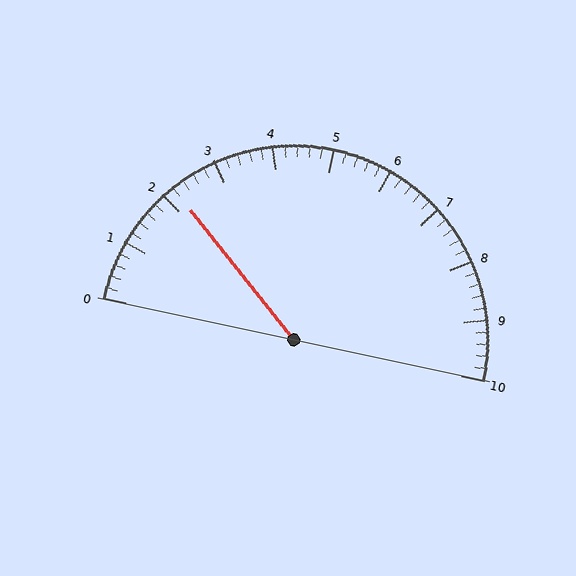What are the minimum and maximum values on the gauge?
The gauge ranges from 0 to 10.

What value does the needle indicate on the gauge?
The needle indicates approximately 2.2.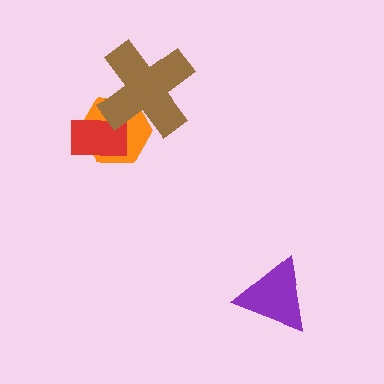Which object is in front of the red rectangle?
The brown cross is in front of the red rectangle.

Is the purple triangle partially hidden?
No, no other shape covers it.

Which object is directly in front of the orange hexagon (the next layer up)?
The red rectangle is directly in front of the orange hexagon.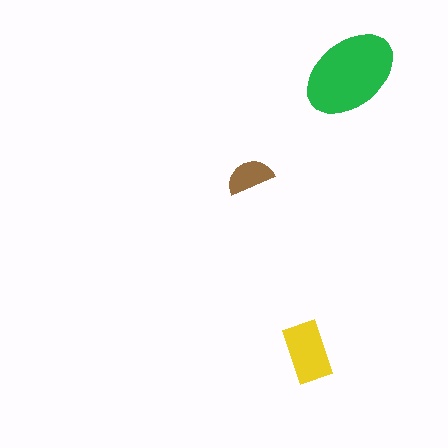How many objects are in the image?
There are 3 objects in the image.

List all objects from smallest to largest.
The brown semicircle, the yellow rectangle, the green ellipse.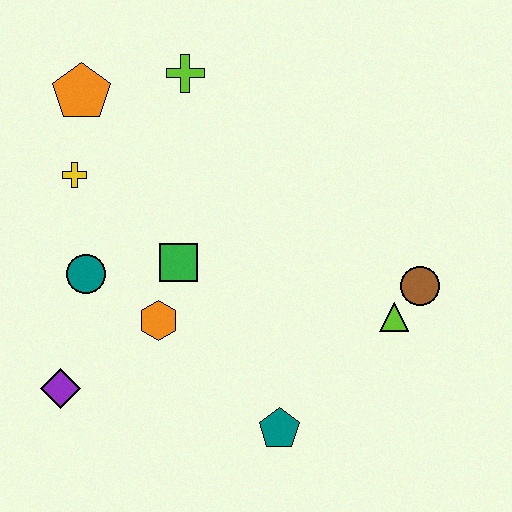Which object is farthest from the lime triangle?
The orange pentagon is farthest from the lime triangle.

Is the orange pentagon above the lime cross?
No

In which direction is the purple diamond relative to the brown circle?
The purple diamond is to the left of the brown circle.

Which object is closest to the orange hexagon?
The green square is closest to the orange hexagon.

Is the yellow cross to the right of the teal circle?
No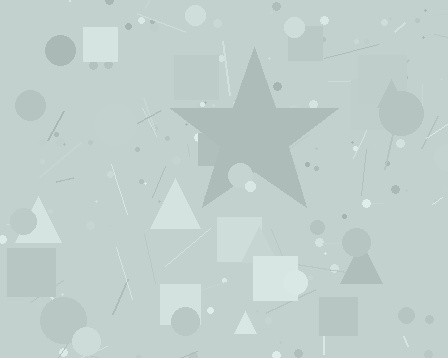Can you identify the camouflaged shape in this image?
The camouflaged shape is a star.